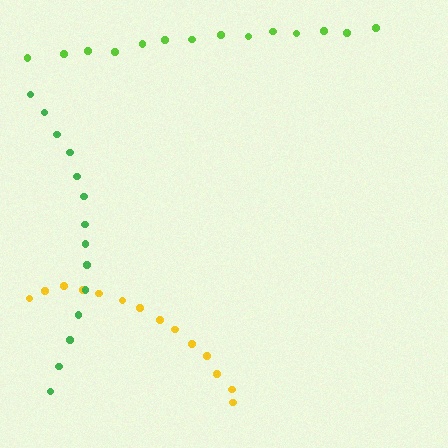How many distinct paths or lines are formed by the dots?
There are 3 distinct paths.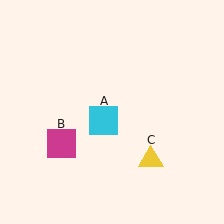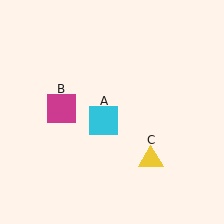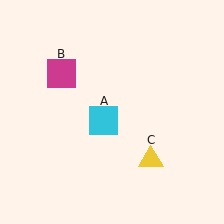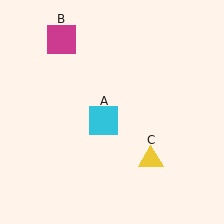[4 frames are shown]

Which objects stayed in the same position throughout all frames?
Cyan square (object A) and yellow triangle (object C) remained stationary.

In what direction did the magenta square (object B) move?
The magenta square (object B) moved up.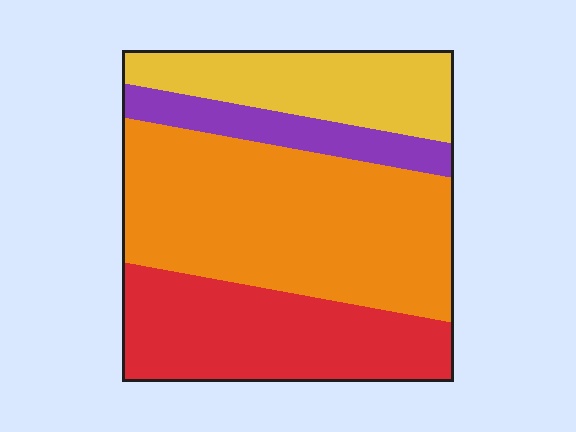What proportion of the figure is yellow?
Yellow covers around 20% of the figure.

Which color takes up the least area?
Purple, at roughly 10%.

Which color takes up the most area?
Orange, at roughly 45%.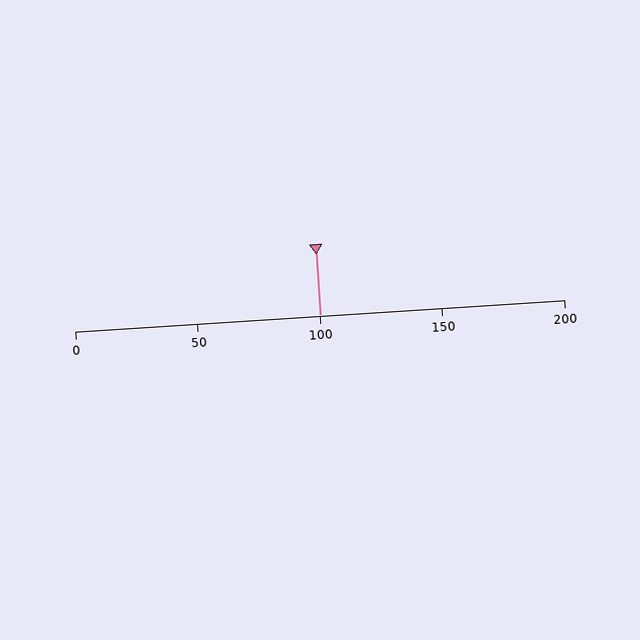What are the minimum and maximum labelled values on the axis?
The axis runs from 0 to 200.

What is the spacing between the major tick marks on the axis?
The major ticks are spaced 50 apart.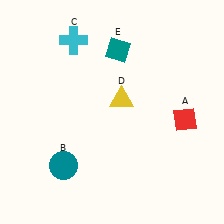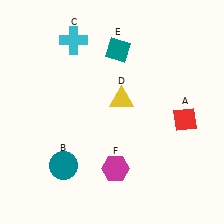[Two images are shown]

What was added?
A magenta hexagon (F) was added in Image 2.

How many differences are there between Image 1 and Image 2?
There is 1 difference between the two images.